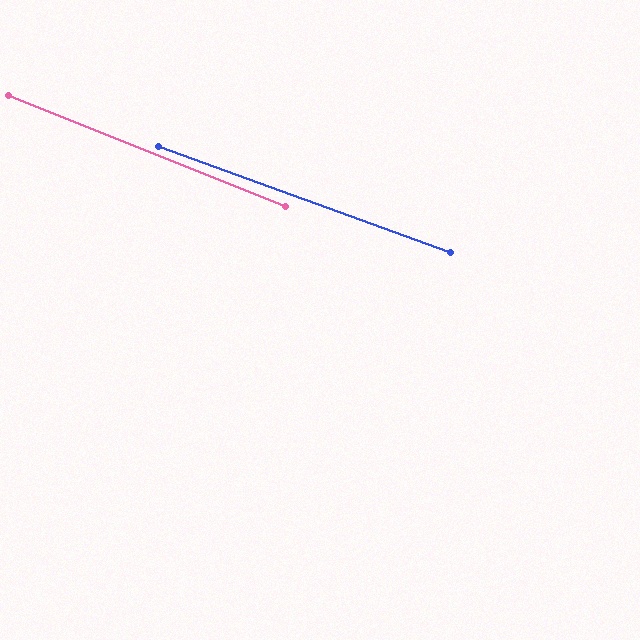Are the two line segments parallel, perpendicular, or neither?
Parallel — their directions differ by only 1.9°.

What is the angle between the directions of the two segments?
Approximately 2 degrees.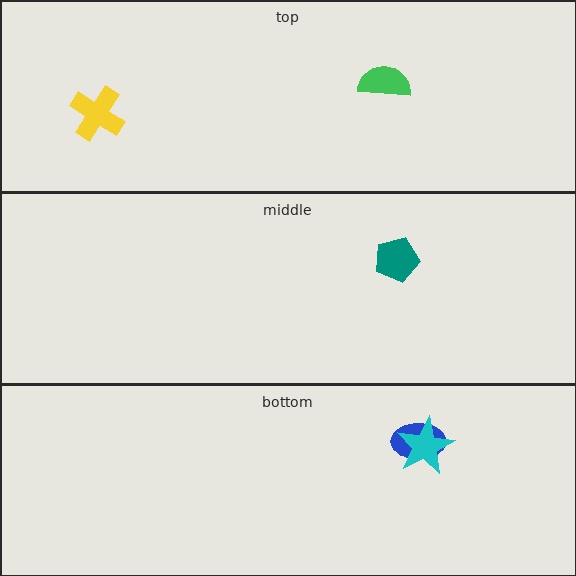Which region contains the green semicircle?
The top region.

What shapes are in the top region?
The yellow cross, the green semicircle.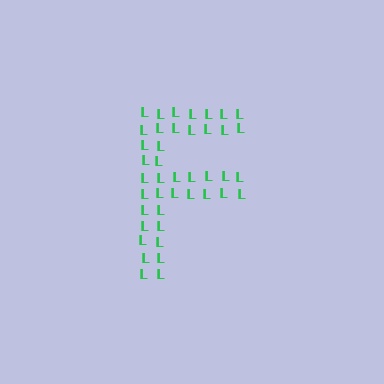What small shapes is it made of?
It is made of small letter L's.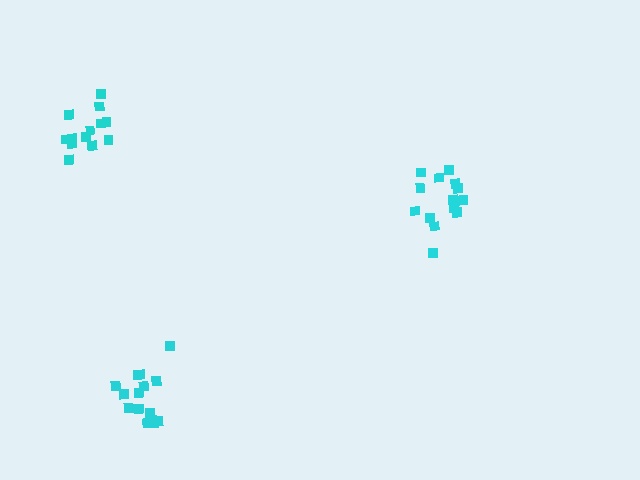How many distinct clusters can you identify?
There are 3 distinct clusters.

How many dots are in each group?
Group 1: 13 dots, Group 2: 15 dots, Group 3: 15 dots (43 total).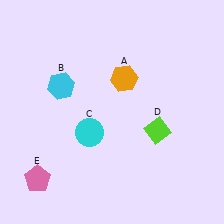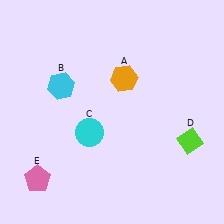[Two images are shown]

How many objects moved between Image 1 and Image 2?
1 object moved between the two images.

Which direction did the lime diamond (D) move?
The lime diamond (D) moved right.